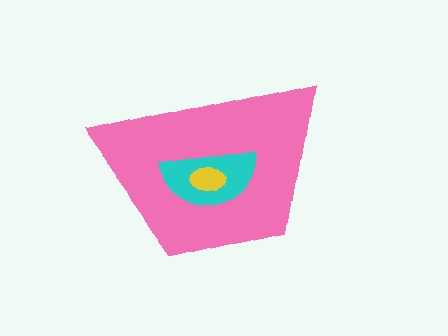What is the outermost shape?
The pink trapezoid.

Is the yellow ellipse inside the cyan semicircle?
Yes.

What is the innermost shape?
The yellow ellipse.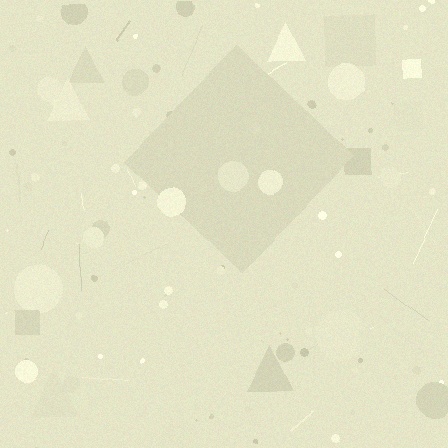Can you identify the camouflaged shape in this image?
The camouflaged shape is a diamond.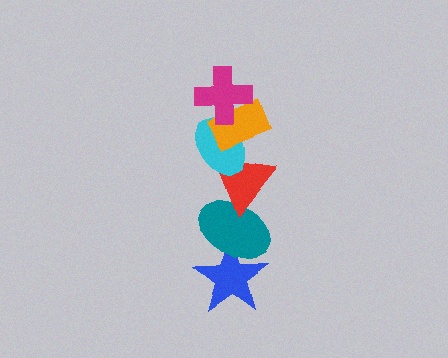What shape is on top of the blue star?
The teal ellipse is on top of the blue star.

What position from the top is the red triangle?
The red triangle is 4th from the top.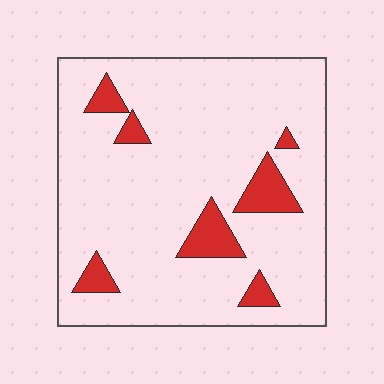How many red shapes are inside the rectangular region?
7.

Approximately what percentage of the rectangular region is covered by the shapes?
Approximately 10%.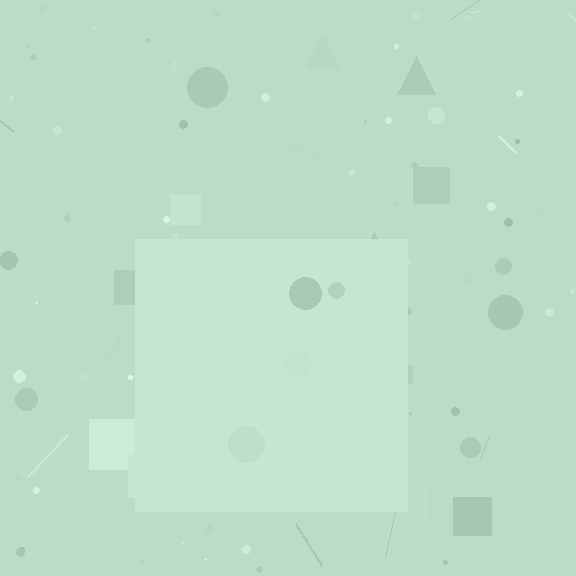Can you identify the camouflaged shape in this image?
The camouflaged shape is a square.